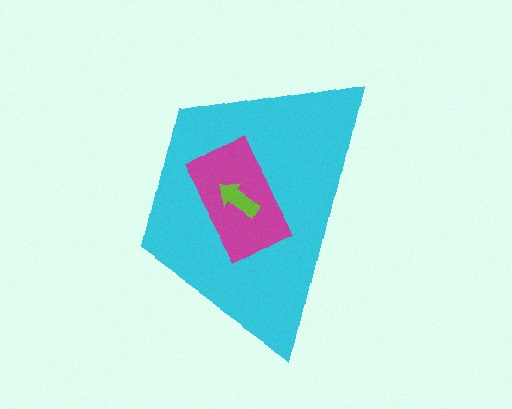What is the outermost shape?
The cyan trapezoid.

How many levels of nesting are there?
3.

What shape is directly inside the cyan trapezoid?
The magenta rectangle.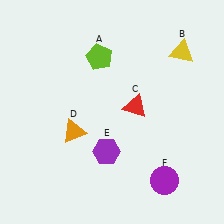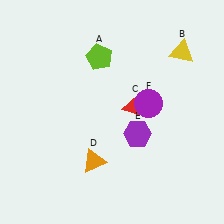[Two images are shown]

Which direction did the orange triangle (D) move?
The orange triangle (D) moved down.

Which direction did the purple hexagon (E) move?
The purple hexagon (E) moved right.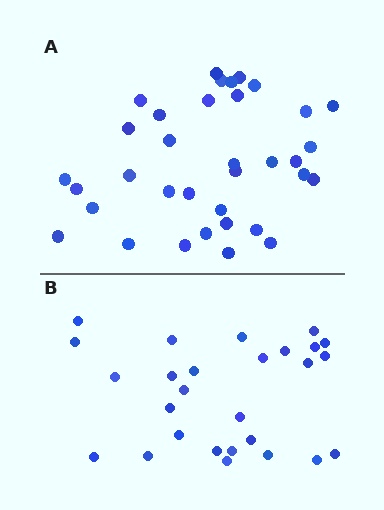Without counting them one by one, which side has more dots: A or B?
Region A (the top region) has more dots.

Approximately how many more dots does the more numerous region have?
Region A has roughly 8 or so more dots than region B.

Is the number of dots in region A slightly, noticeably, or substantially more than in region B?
Region A has noticeably more, but not dramatically so. The ratio is roughly 1.3 to 1.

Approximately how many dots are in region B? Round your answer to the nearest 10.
About 30 dots. (The exact count is 27, which rounds to 30.)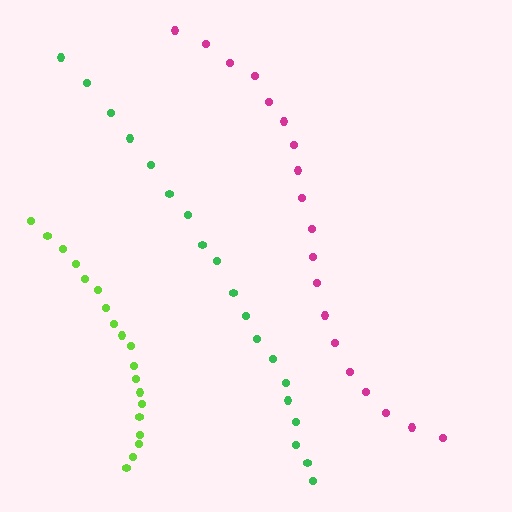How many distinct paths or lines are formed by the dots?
There are 3 distinct paths.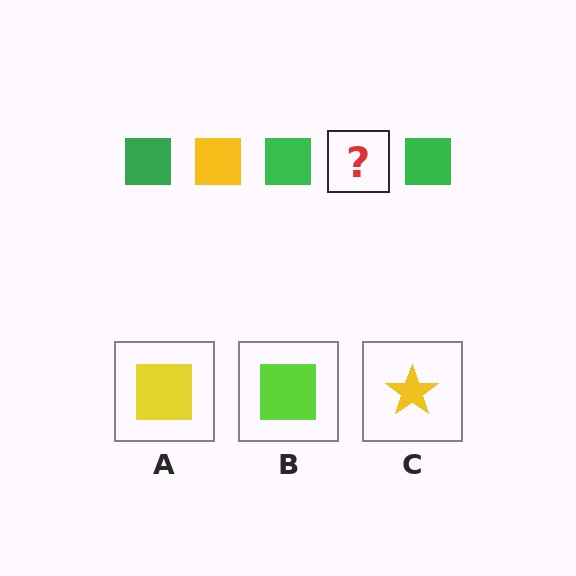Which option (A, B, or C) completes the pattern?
A.